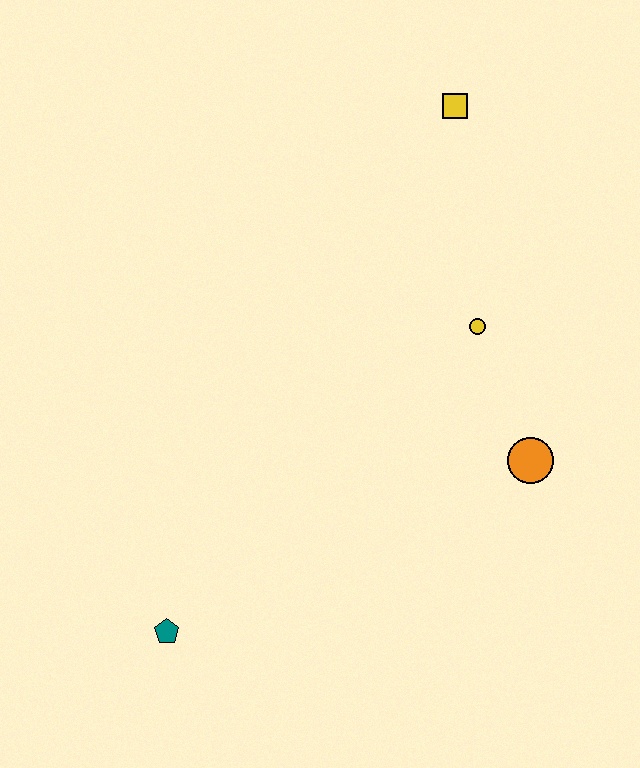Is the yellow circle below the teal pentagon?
No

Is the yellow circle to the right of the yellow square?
Yes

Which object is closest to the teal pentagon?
The orange circle is closest to the teal pentagon.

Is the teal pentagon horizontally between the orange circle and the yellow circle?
No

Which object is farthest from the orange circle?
The teal pentagon is farthest from the orange circle.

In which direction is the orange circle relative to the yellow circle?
The orange circle is below the yellow circle.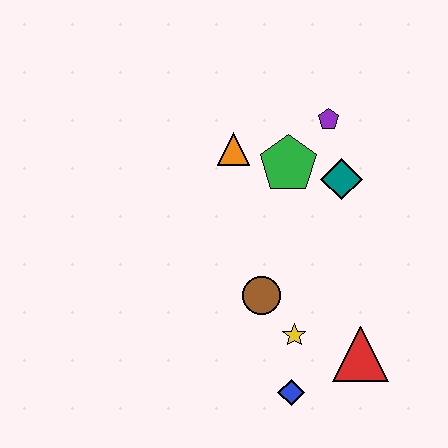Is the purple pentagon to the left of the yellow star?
No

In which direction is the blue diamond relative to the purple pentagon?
The blue diamond is below the purple pentagon.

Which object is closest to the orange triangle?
The green pentagon is closest to the orange triangle.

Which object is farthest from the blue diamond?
The purple pentagon is farthest from the blue diamond.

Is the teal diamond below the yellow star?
No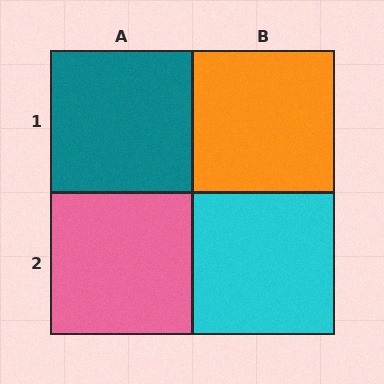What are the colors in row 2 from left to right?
Pink, cyan.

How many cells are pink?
1 cell is pink.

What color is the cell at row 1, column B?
Orange.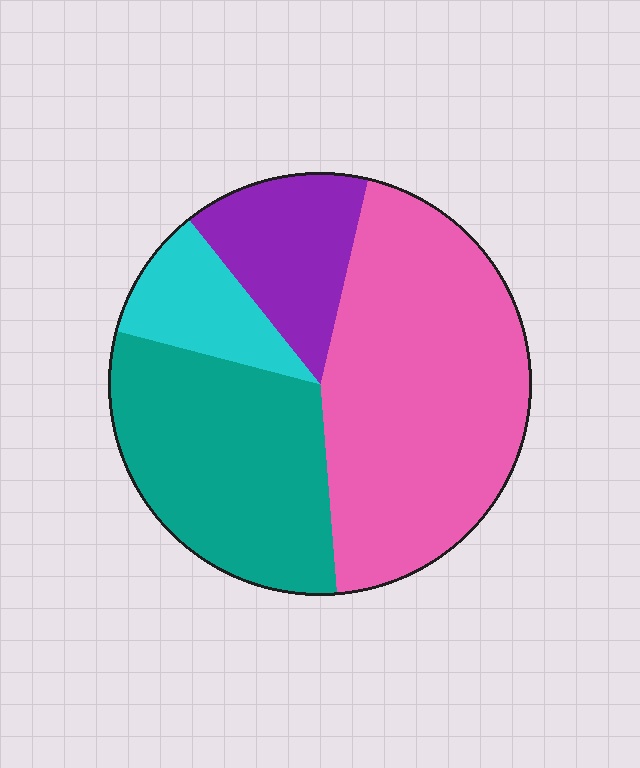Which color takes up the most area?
Pink, at roughly 45%.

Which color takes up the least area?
Cyan, at roughly 10%.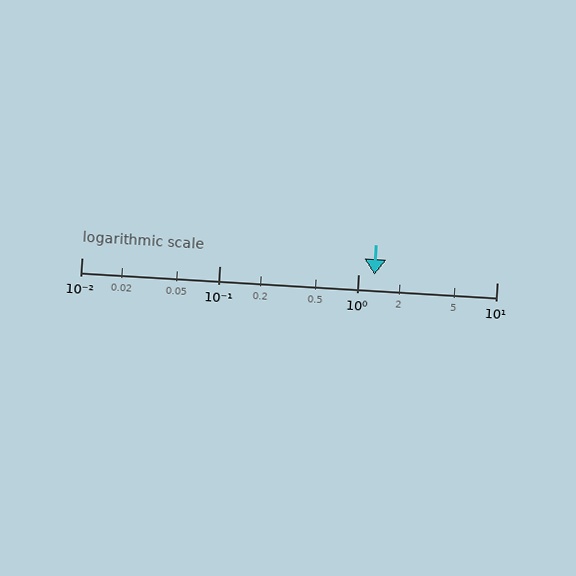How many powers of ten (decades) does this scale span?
The scale spans 3 decades, from 0.01 to 10.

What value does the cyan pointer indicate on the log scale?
The pointer indicates approximately 1.3.